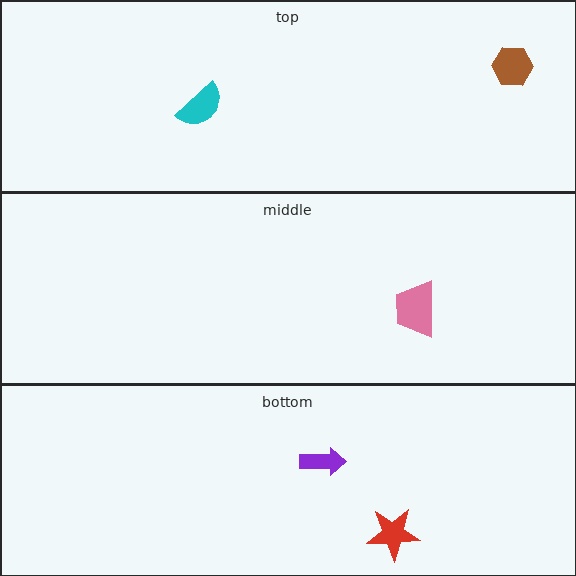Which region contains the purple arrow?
The bottom region.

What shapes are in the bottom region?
The red star, the purple arrow.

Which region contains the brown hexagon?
The top region.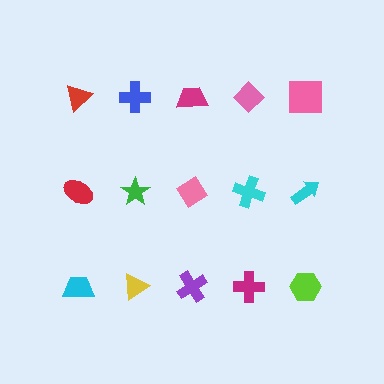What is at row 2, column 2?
A green star.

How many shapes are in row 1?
5 shapes.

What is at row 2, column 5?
A cyan arrow.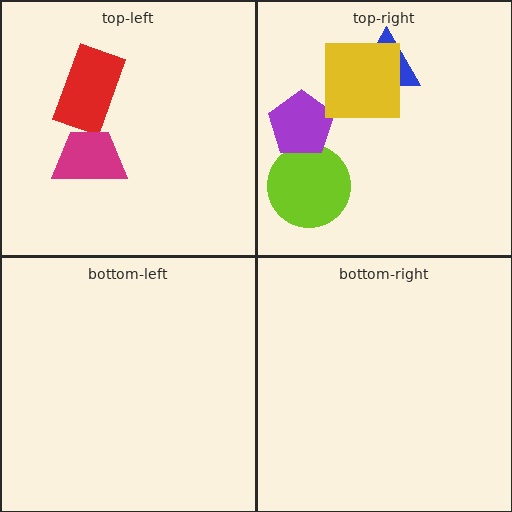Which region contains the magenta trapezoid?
The top-left region.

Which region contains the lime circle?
The top-right region.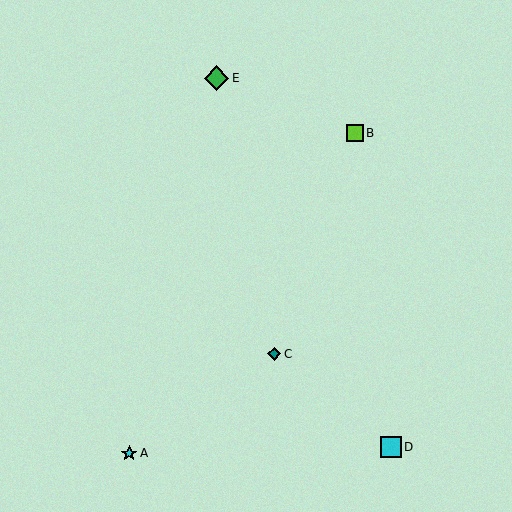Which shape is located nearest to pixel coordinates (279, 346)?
The teal diamond (labeled C) at (274, 354) is nearest to that location.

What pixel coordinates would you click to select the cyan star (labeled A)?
Click at (129, 453) to select the cyan star A.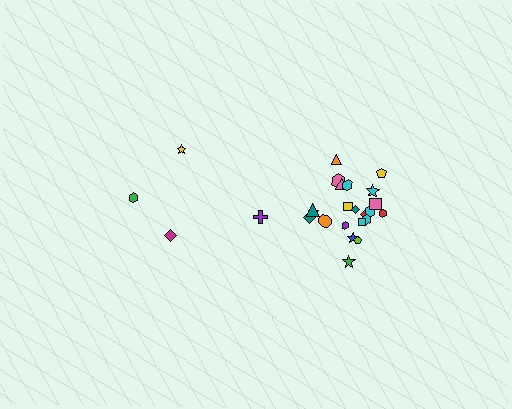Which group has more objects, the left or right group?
The right group.